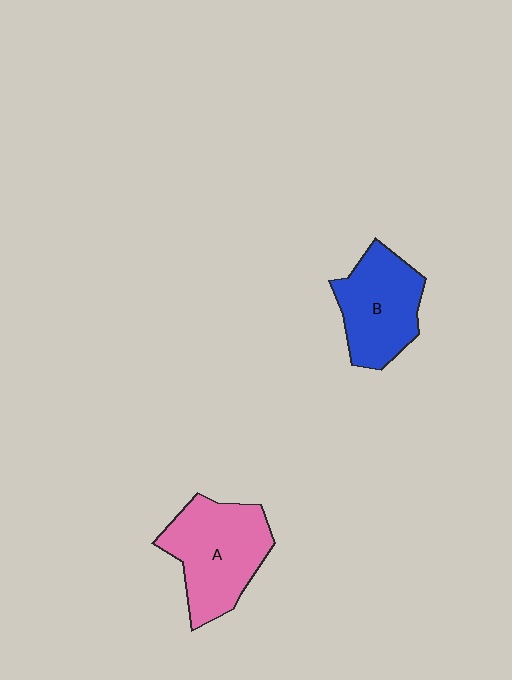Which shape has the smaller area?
Shape B (blue).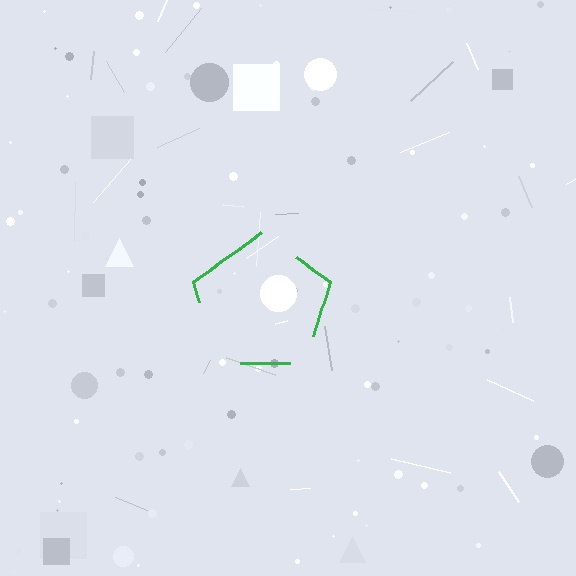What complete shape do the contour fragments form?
The contour fragments form a pentagon.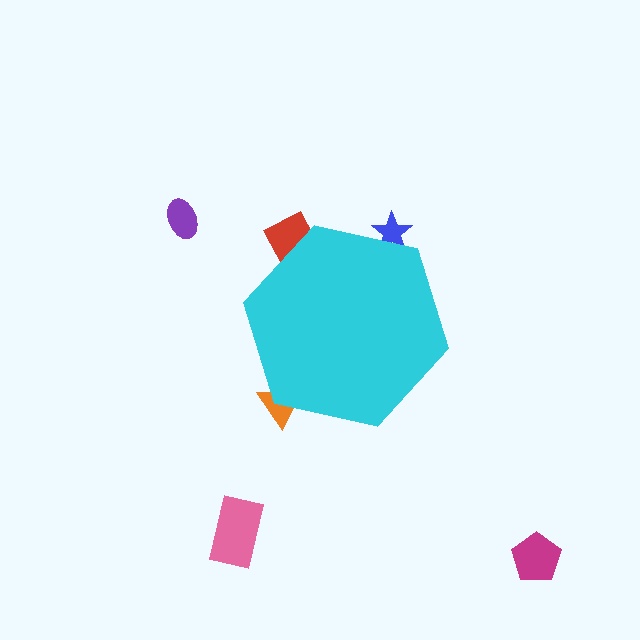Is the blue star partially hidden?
Yes, the blue star is partially hidden behind the cyan hexagon.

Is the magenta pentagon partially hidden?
No, the magenta pentagon is fully visible.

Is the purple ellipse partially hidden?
No, the purple ellipse is fully visible.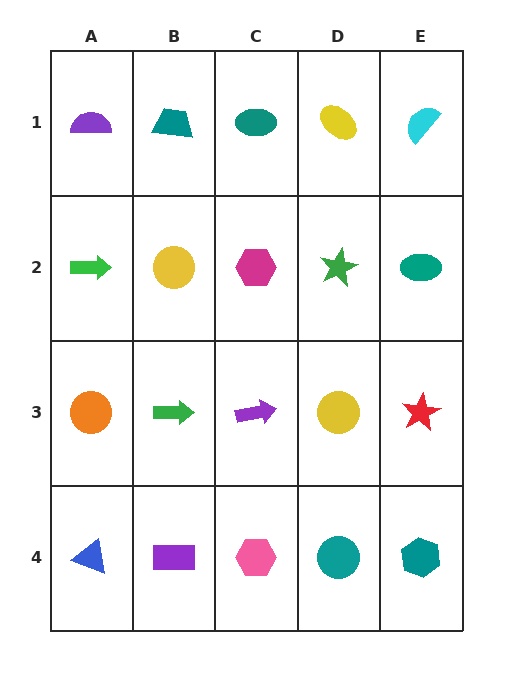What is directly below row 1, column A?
A green arrow.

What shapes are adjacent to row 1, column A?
A green arrow (row 2, column A), a teal trapezoid (row 1, column B).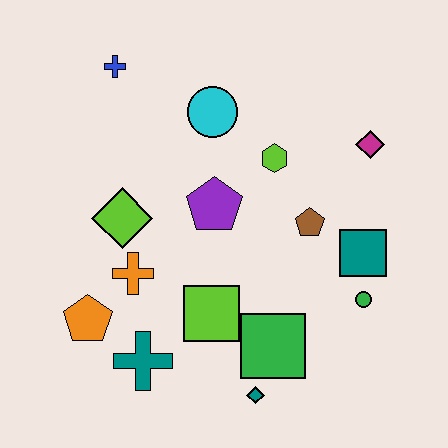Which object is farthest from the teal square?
The blue cross is farthest from the teal square.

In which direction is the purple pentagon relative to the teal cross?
The purple pentagon is above the teal cross.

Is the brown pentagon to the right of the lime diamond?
Yes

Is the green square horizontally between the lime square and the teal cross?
No